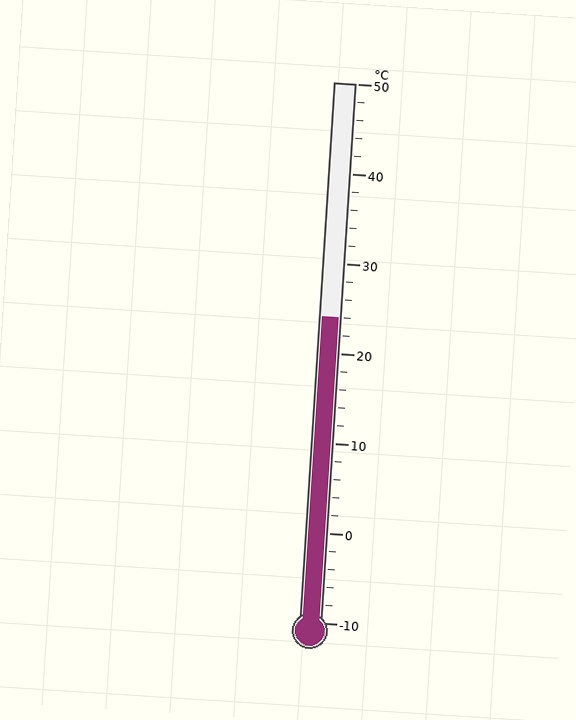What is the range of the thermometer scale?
The thermometer scale ranges from -10°C to 50°C.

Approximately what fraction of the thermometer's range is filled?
The thermometer is filled to approximately 55% of its range.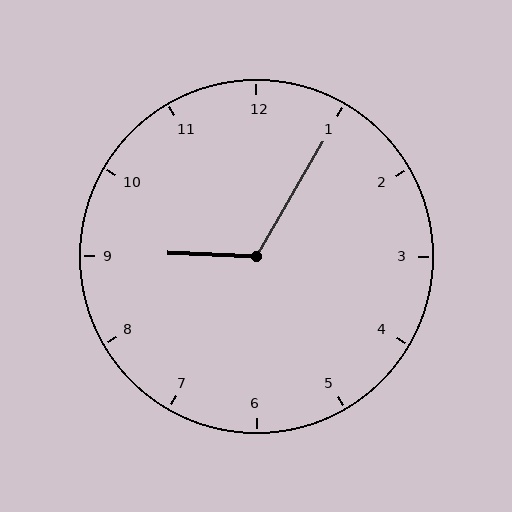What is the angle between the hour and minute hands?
Approximately 118 degrees.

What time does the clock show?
9:05.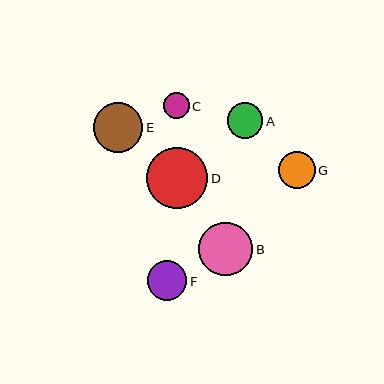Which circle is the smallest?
Circle C is the smallest with a size of approximately 26 pixels.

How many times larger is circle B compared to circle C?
Circle B is approximately 2.1 times the size of circle C.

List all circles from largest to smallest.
From largest to smallest: D, B, E, F, G, A, C.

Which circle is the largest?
Circle D is the largest with a size of approximately 61 pixels.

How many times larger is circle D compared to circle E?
Circle D is approximately 1.2 times the size of circle E.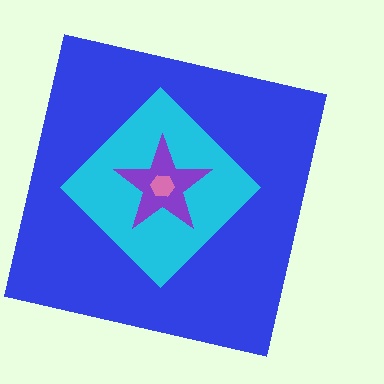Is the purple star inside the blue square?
Yes.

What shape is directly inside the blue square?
The cyan diamond.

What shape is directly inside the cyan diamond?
The purple star.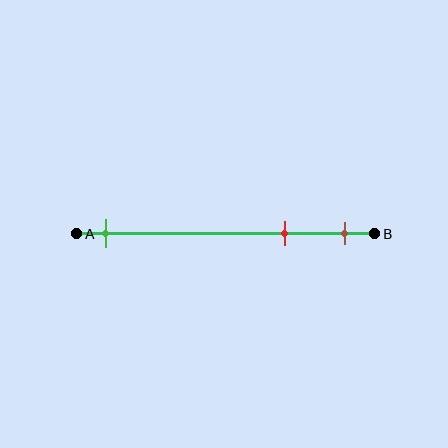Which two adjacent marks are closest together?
The red and brown marks are the closest adjacent pair.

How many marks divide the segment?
There are 3 marks dividing the segment.